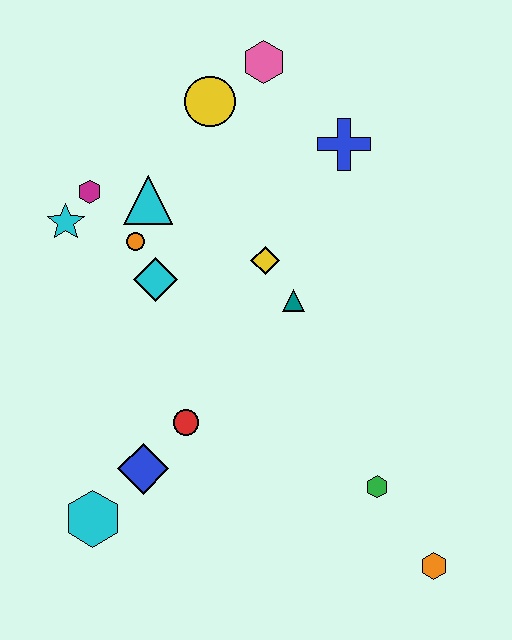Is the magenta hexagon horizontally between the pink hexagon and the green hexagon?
No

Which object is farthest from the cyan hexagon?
The pink hexagon is farthest from the cyan hexagon.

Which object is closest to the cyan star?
The magenta hexagon is closest to the cyan star.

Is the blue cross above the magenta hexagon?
Yes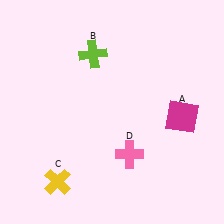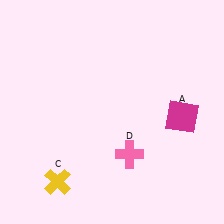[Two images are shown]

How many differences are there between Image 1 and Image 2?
There is 1 difference between the two images.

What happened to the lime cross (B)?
The lime cross (B) was removed in Image 2. It was in the top-left area of Image 1.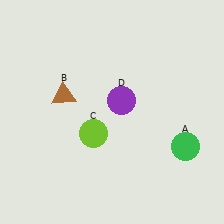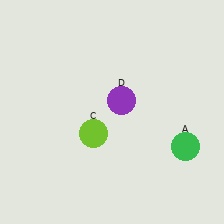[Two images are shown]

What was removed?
The brown triangle (B) was removed in Image 2.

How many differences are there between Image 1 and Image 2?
There is 1 difference between the two images.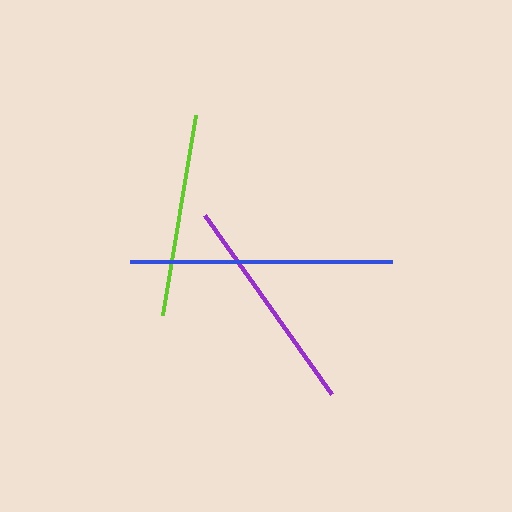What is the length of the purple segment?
The purple segment is approximately 220 pixels long.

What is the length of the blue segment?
The blue segment is approximately 262 pixels long.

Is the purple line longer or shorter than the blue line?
The blue line is longer than the purple line.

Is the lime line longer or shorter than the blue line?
The blue line is longer than the lime line.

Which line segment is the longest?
The blue line is the longest at approximately 262 pixels.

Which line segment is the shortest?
The lime line is the shortest at approximately 203 pixels.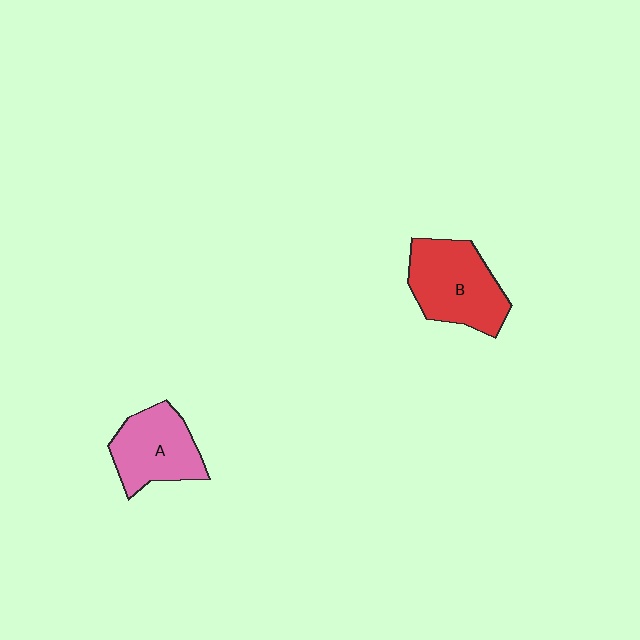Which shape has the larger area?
Shape B (red).